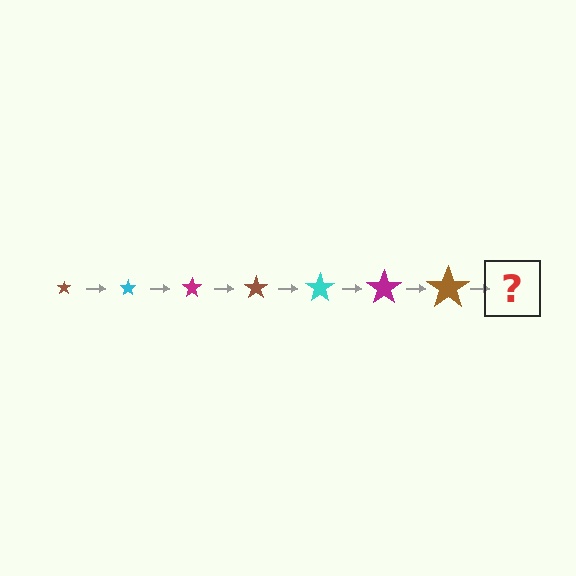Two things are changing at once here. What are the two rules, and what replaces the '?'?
The two rules are that the star grows larger each step and the color cycles through brown, cyan, and magenta. The '?' should be a cyan star, larger than the previous one.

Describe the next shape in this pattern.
It should be a cyan star, larger than the previous one.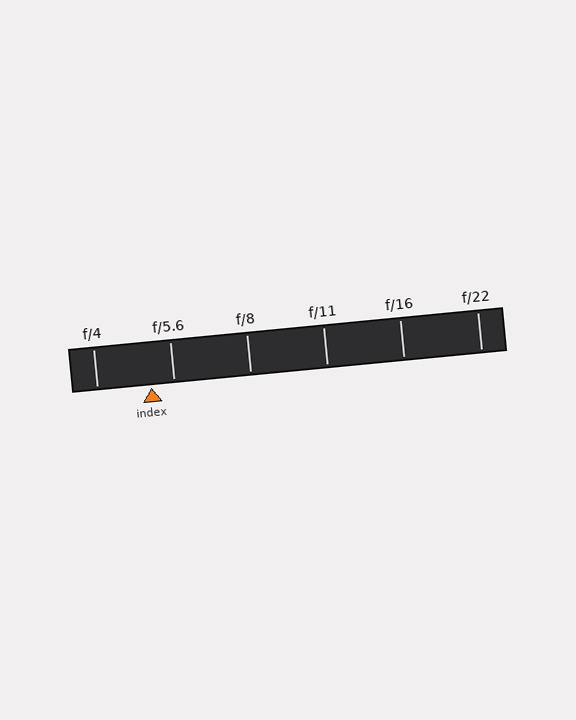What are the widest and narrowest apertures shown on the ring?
The widest aperture shown is f/4 and the narrowest is f/22.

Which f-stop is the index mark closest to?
The index mark is closest to f/5.6.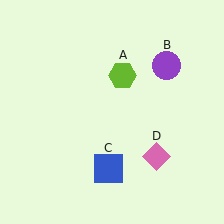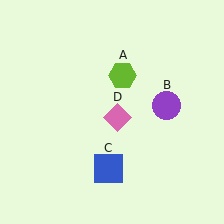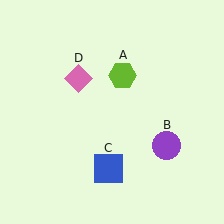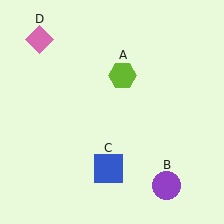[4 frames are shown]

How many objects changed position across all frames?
2 objects changed position: purple circle (object B), pink diamond (object D).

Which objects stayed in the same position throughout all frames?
Lime hexagon (object A) and blue square (object C) remained stationary.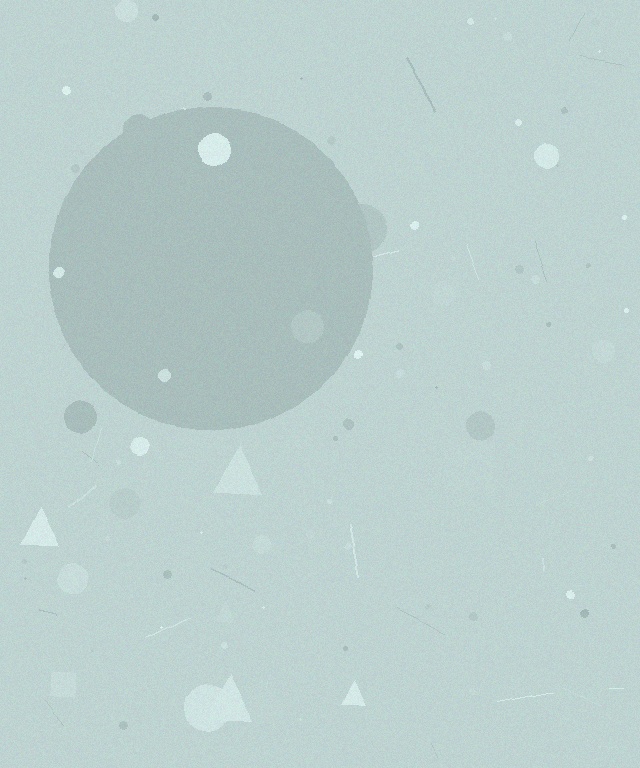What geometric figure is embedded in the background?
A circle is embedded in the background.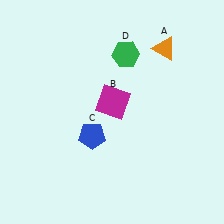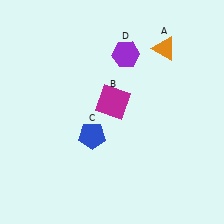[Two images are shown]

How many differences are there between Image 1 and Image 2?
There is 1 difference between the two images.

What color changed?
The hexagon (D) changed from green in Image 1 to purple in Image 2.